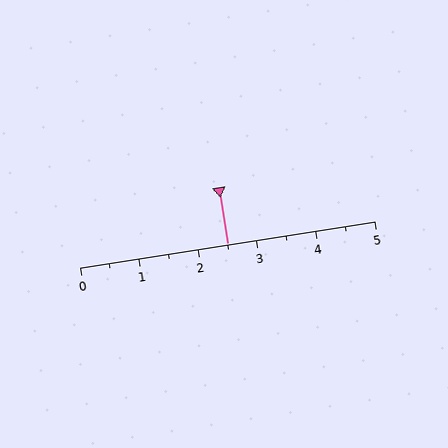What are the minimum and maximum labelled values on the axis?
The axis runs from 0 to 5.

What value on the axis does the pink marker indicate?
The marker indicates approximately 2.5.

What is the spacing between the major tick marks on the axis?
The major ticks are spaced 1 apart.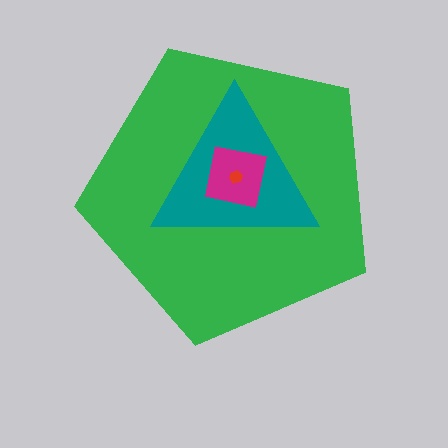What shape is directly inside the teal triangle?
The magenta square.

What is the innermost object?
The red hexagon.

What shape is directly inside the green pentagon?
The teal triangle.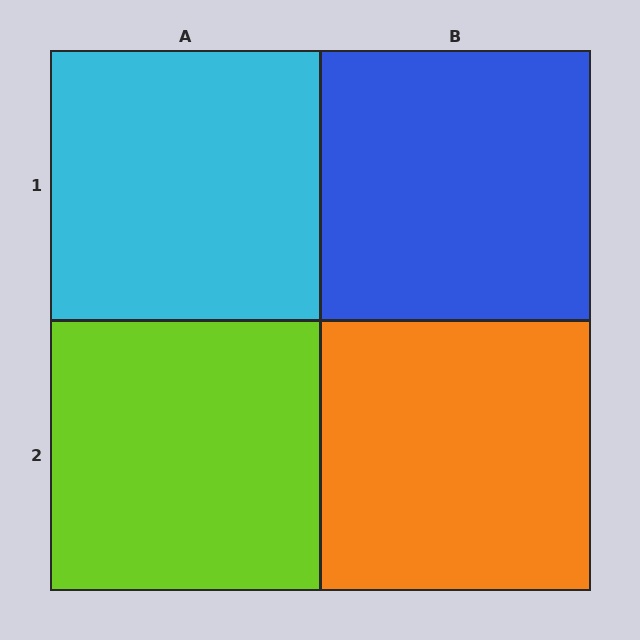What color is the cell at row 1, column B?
Blue.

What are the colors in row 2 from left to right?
Lime, orange.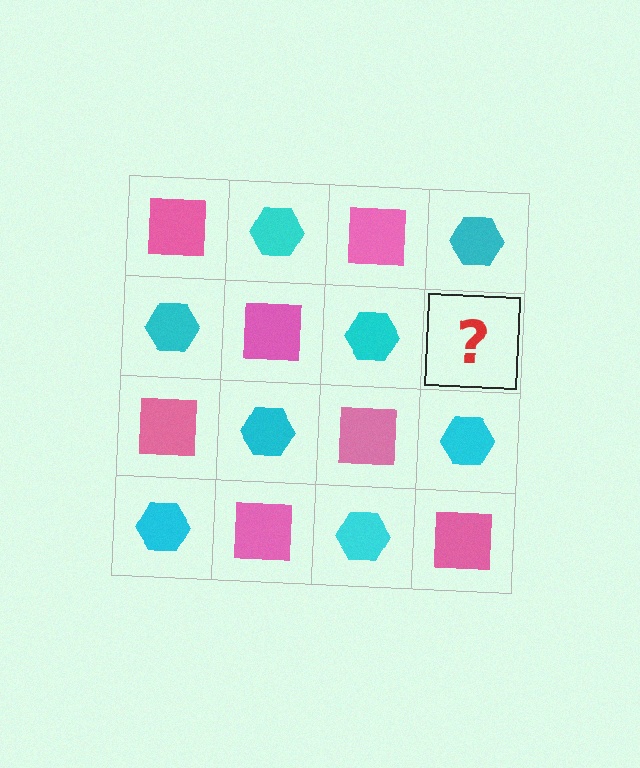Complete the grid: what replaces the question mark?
The question mark should be replaced with a pink square.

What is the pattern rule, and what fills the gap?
The rule is that it alternates pink square and cyan hexagon in a checkerboard pattern. The gap should be filled with a pink square.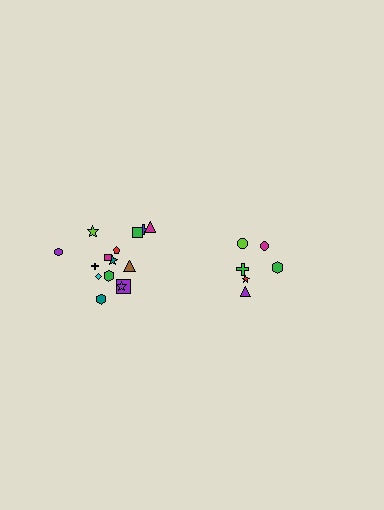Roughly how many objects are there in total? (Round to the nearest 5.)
Roughly 20 objects in total.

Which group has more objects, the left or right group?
The left group.